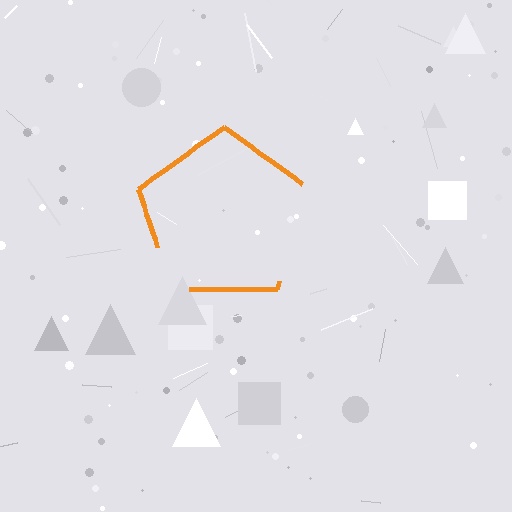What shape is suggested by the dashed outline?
The dashed outline suggests a pentagon.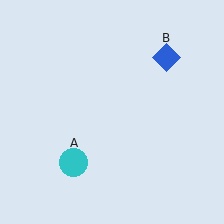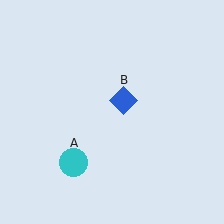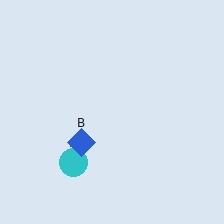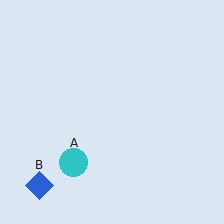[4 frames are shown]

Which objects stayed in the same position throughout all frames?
Cyan circle (object A) remained stationary.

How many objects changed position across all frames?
1 object changed position: blue diamond (object B).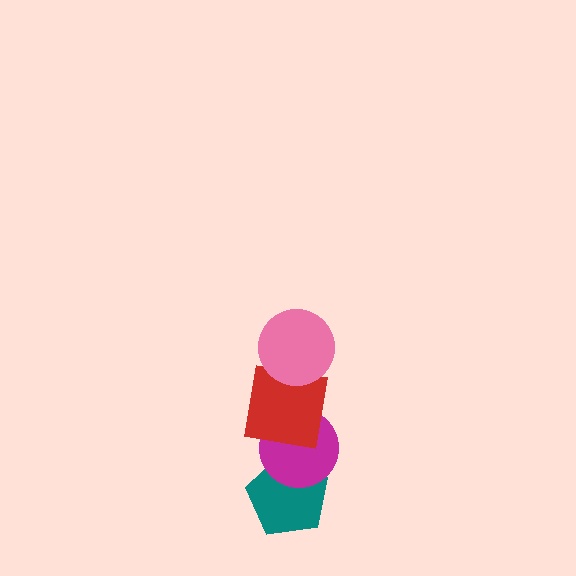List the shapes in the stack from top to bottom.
From top to bottom: the pink circle, the red square, the magenta circle, the teal pentagon.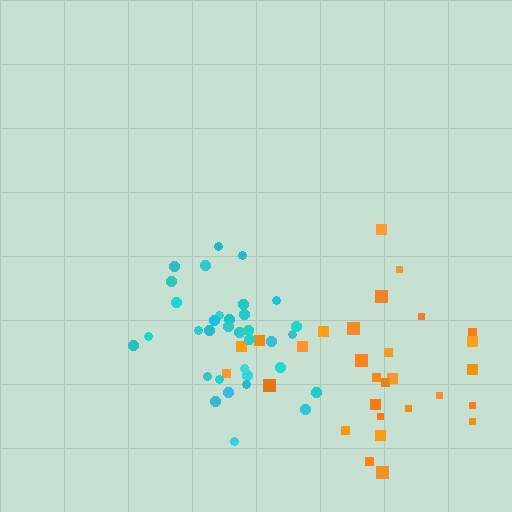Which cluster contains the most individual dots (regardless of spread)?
Cyan (35).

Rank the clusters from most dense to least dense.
cyan, orange.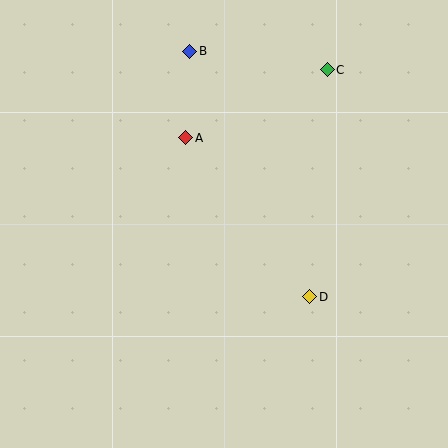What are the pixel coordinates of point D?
Point D is at (310, 297).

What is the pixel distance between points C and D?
The distance between C and D is 228 pixels.